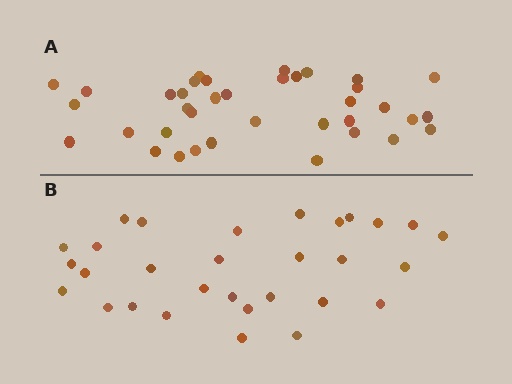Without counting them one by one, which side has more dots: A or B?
Region A (the top region) has more dots.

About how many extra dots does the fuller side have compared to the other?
Region A has roughly 8 or so more dots than region B.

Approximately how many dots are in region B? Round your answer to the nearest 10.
About 30 dots.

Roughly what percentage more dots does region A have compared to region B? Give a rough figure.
About 25% more.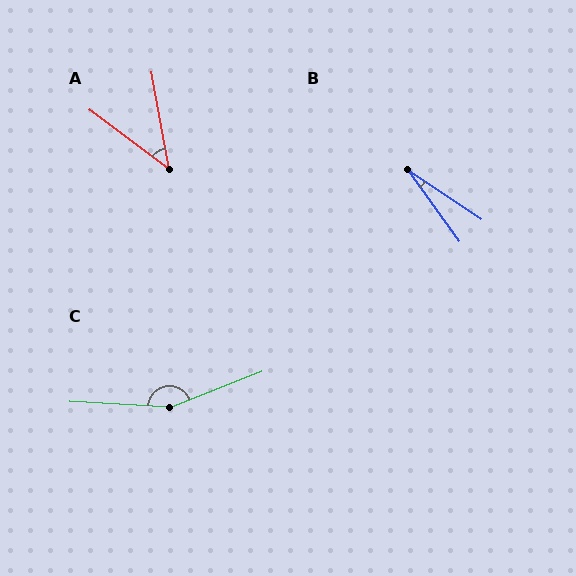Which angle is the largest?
C, at approximately 155 degrees.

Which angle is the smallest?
B, at approximately 20 degrees.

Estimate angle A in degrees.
Approximately 43 degrees.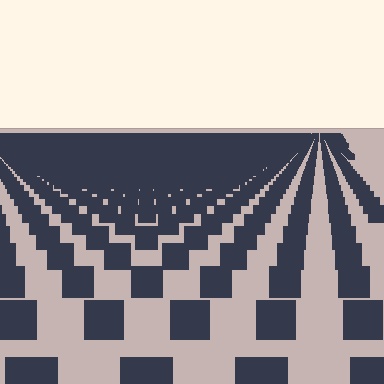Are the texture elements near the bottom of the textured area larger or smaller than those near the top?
Larger. Near the bottom, elements are closer to the viewer and appear at a bigger on-screen size.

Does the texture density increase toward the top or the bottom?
Density increases toward the top.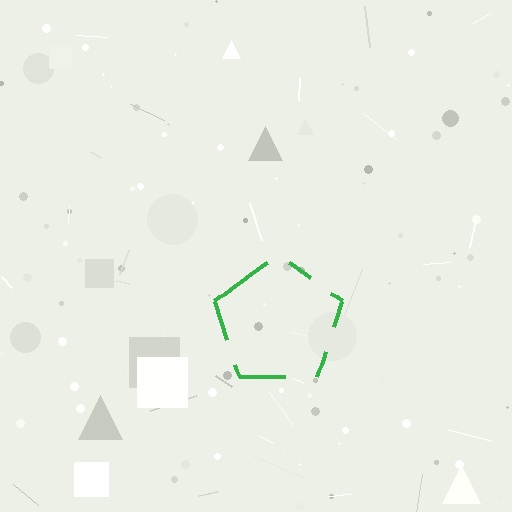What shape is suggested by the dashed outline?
The dashed outline suggests a pentagon.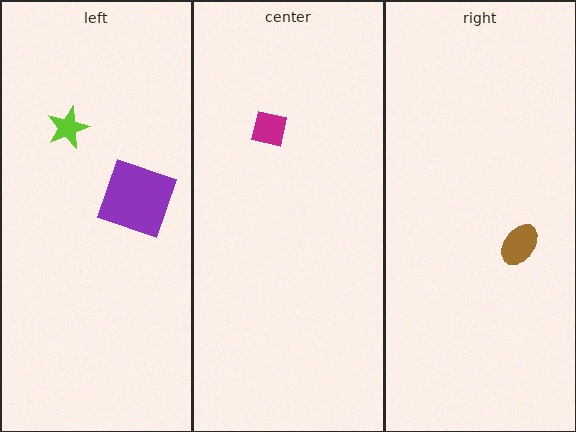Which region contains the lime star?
The left region.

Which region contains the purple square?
The left region.